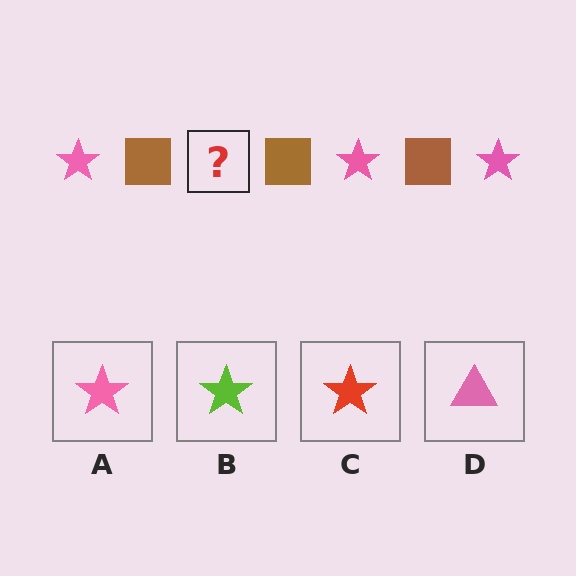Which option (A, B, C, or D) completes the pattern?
A.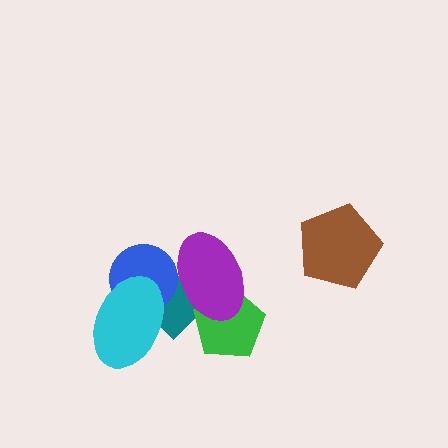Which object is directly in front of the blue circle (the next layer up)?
The cyan ellipse is directly in front of the blue circle.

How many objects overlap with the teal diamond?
4 objects overlap with the teal diamond.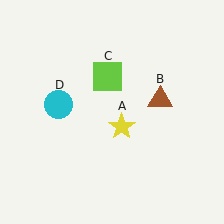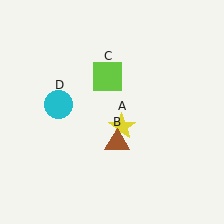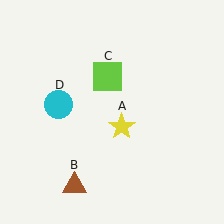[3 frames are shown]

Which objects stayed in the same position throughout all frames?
Yellow star (object A) and lime square (object C) and cyan circle (object D) remained stationary.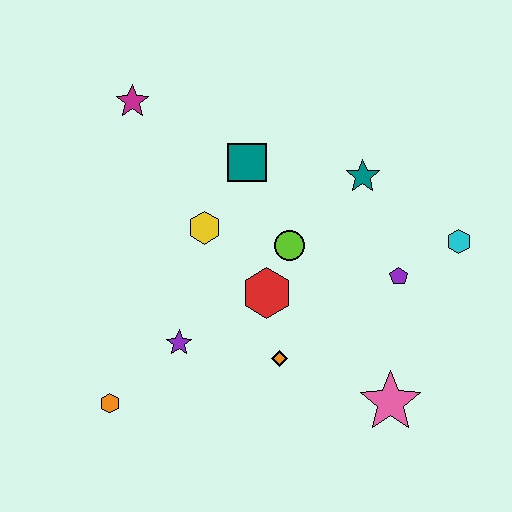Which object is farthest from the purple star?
The cyan hexagon is farthest from the purple star.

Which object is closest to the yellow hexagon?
The teal square is closest to the yellow hexagon.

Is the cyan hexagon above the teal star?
No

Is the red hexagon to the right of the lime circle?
No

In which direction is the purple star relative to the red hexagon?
The purple star is to the left of the red hexagon.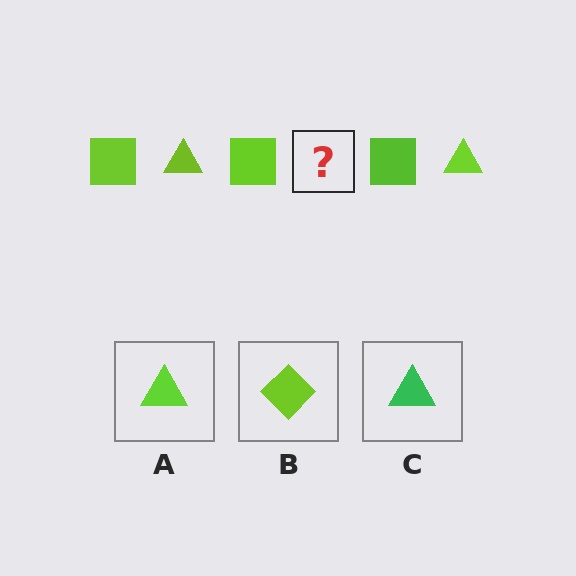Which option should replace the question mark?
Option A.